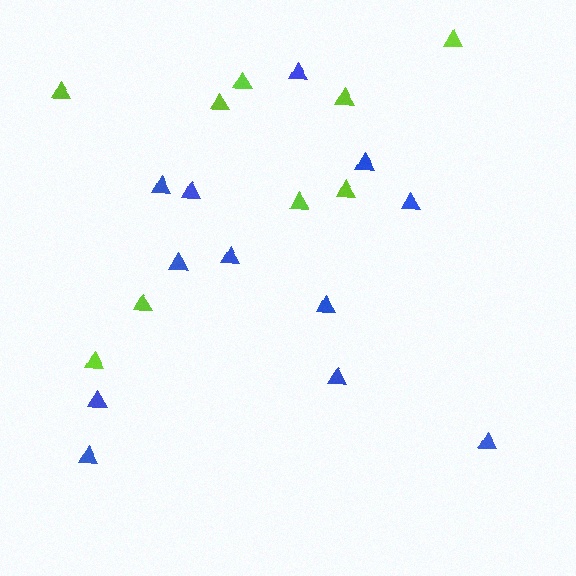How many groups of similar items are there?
There are 2 groups: one group of lime triangles (9) and one group of blue triangles (12).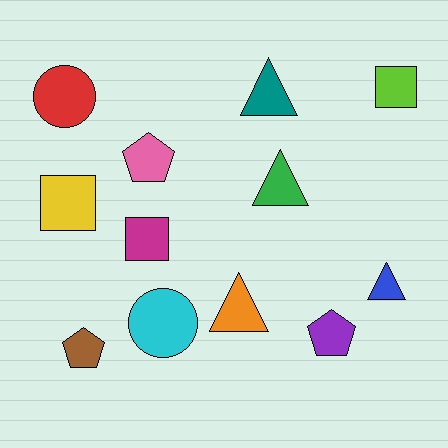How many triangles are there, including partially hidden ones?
There are 4 triangles.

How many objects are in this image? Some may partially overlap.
There are 12 objects.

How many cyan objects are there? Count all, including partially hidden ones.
There is 1 cyan object.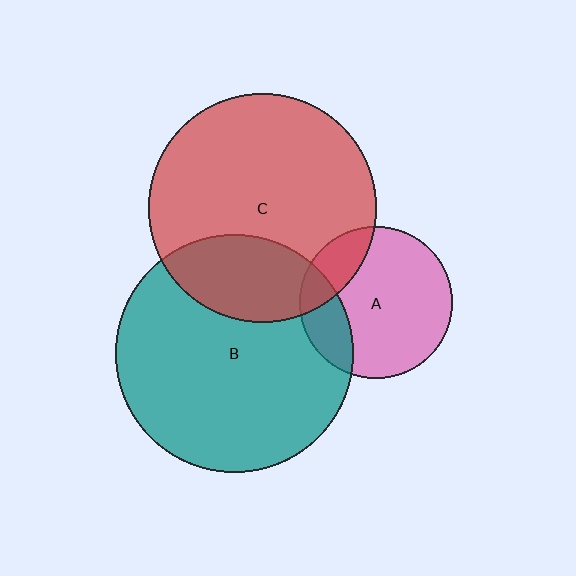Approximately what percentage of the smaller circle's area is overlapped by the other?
Approximately 25%.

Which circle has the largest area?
Circle B (teal).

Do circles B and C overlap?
Yes.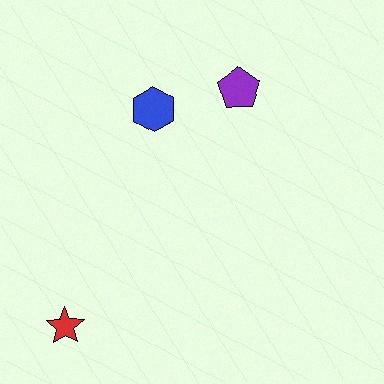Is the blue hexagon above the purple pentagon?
No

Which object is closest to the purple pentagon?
The blue hexagon is closest to the purple pentagon.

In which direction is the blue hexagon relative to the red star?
The blue hexagon is above the red star.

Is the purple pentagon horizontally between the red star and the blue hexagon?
No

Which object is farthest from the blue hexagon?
The red star is farthest from the blue hexagon.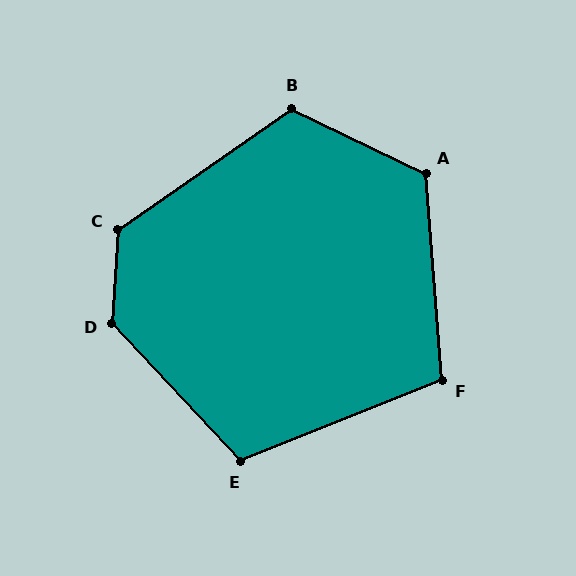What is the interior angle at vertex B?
Approximately 119 degrees (obtuse).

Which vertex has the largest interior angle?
D, at approximately 133 degrees.